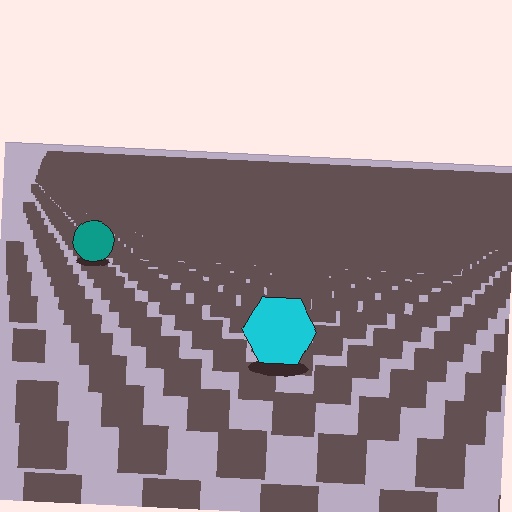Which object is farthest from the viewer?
The teal circle is farthest from the viewer. It appears smaller and the ground texture around it is denser.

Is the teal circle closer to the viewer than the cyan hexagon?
No. The cyan hexagon is closer — you can tell from the texture gradient: the ground texture is coarser near it.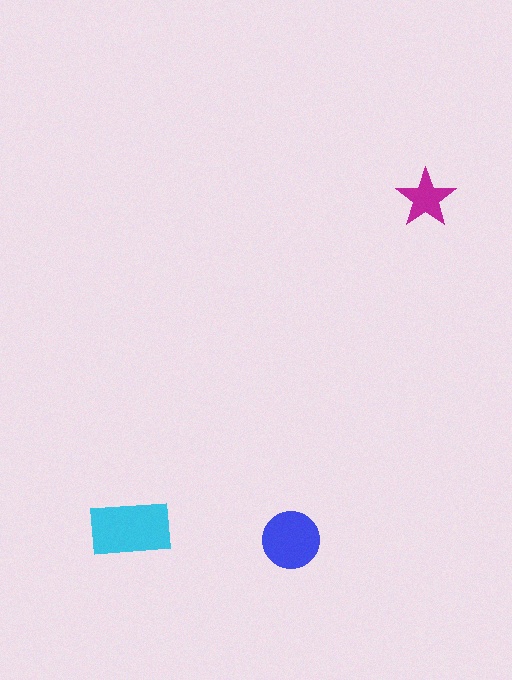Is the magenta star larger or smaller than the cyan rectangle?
Smaller.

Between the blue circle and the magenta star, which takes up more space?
The blue circle.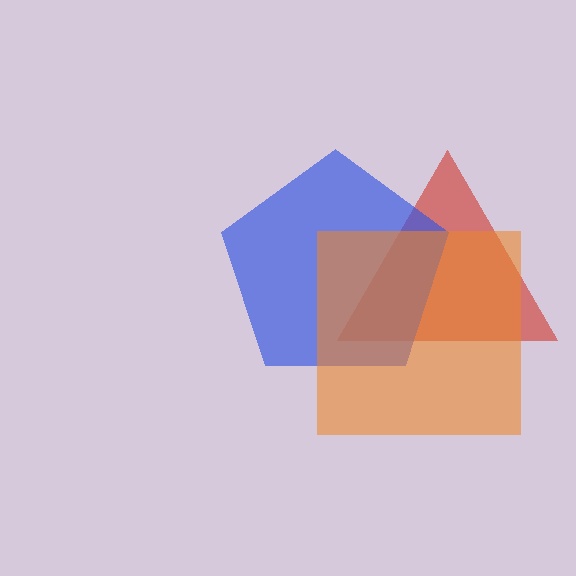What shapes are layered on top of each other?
The layered shapes are: a red triangle, a blue pentagon, an orange square.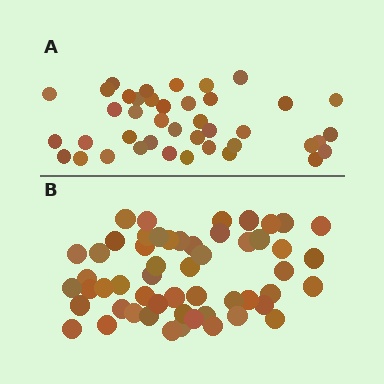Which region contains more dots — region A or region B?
Region B (the bottom region) has more dots.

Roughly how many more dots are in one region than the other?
Region B has approximately 15 more dots than region A.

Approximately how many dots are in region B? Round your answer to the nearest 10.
About 50 dots. (The exact count is 54, which rounds to 50.)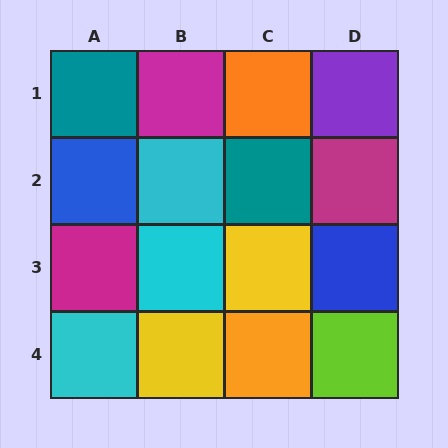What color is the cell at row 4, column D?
Lime.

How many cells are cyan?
3 cells are cyan.